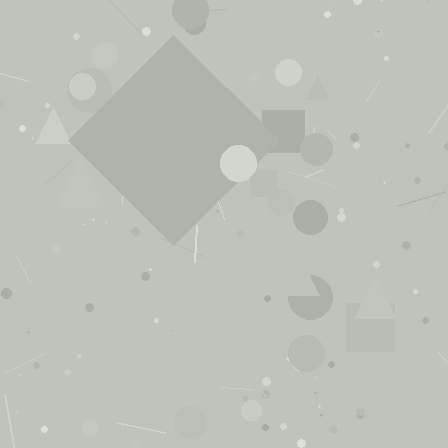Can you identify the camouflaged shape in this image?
The camouflaged shape is a diamond.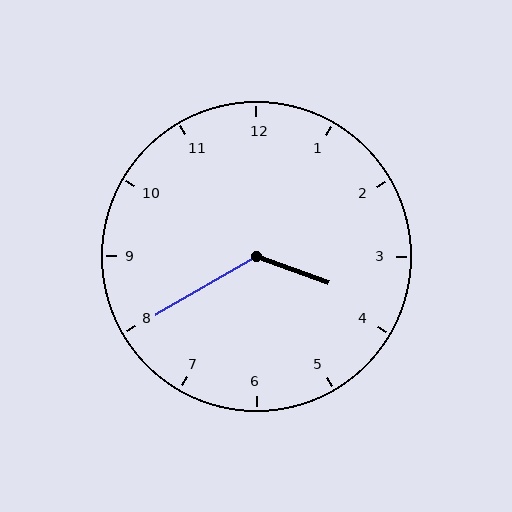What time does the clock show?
3:40.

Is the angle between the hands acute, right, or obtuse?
It is obtuse.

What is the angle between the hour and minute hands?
Approximately 130 degrees.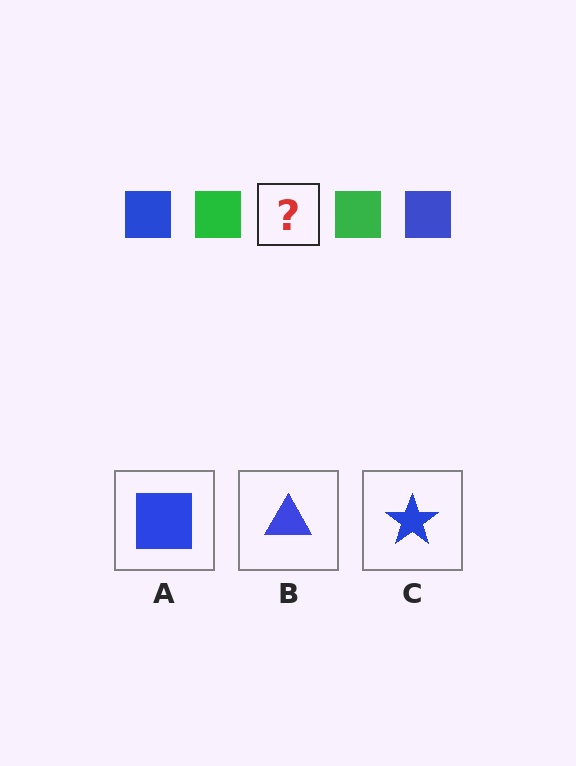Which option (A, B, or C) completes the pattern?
A.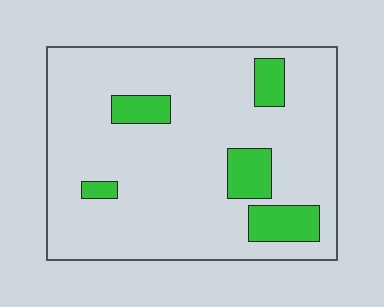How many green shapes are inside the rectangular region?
5.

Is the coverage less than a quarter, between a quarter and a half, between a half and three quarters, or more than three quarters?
Less than a quarter.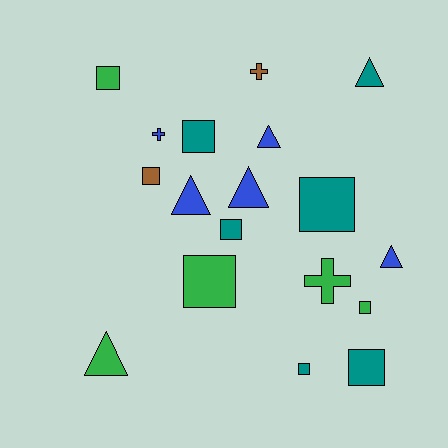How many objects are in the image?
There are 18 objects.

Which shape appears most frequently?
Square, with 9 objects.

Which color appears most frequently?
Teal, with 6 objects.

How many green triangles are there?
There is 1 green triangle.